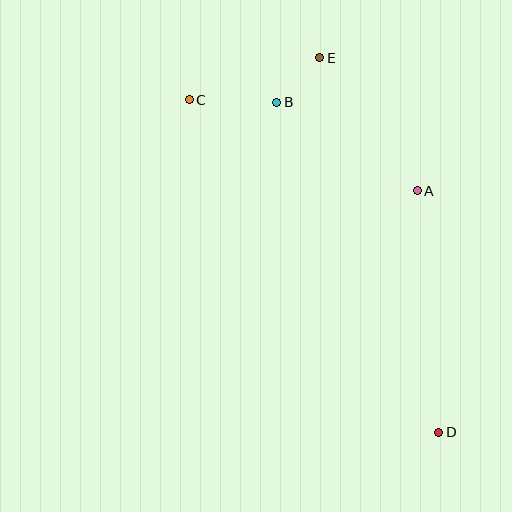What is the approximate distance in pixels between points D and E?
The distance between D and E is approximately 393 pixels.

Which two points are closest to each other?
Points B and E are closest to each other.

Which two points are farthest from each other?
Points C and D are farthest from each other.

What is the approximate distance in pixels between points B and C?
The distance between B and C is approximately 87 pixels.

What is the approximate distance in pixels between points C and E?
The distance between C and E is approximately 137 pixels.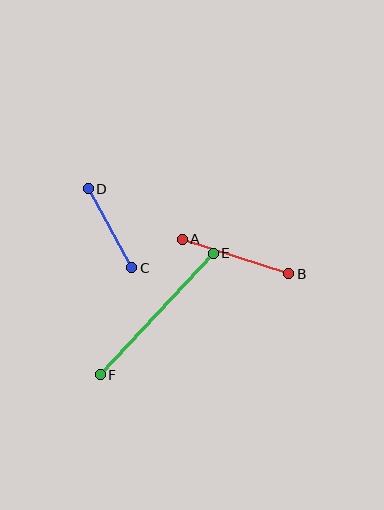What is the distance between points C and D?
The distance is approximately 90 pixels.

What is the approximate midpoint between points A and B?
The midpoint is at approximately (236, 257) pixels.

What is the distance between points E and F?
The distance is approximately 166 pixels.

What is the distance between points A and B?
The distance is approximately 112 pixels.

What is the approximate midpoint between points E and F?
The midpoint is at approximately (157, 314) pixels.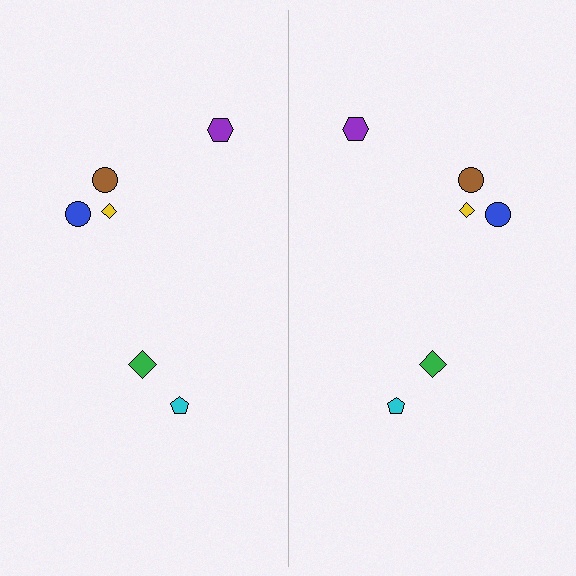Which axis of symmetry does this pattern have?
The pattern has a vertical axis of symmetry running through the center of the image.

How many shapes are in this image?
There are 12 shapes in this image.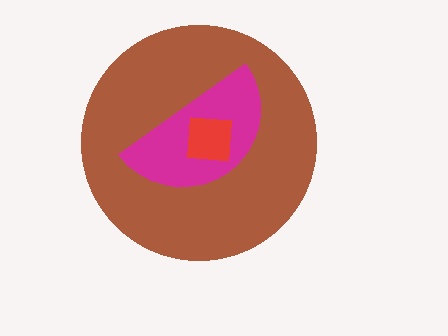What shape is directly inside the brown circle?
The magenta semicircle.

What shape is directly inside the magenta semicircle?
The red square.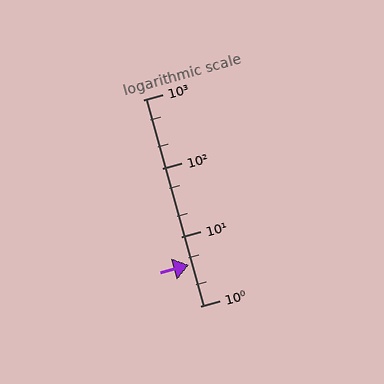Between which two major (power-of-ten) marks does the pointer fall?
The pointer is between 1 and 10.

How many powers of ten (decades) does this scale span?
The scale spans 3 decades, from 1 to 1000.